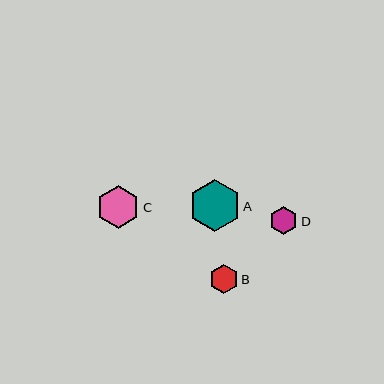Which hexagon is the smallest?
Hexagon D is the smallest with a size of approximately 27 pixels.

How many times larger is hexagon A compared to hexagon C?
Hexagon A is approximately 1.2 times the size of hexagon C.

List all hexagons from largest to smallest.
From largest to smallest: A, C, B, D.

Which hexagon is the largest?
Hexagon A is the largest with a size of approximately 51 pixels.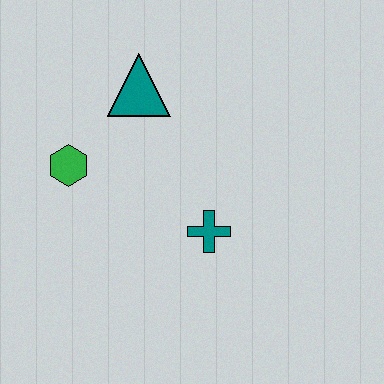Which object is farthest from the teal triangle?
The teal cross is farthest from the teal triangle.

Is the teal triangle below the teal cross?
No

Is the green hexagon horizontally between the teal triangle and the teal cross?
No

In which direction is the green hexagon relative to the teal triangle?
The green hexagon is below the teal triangle.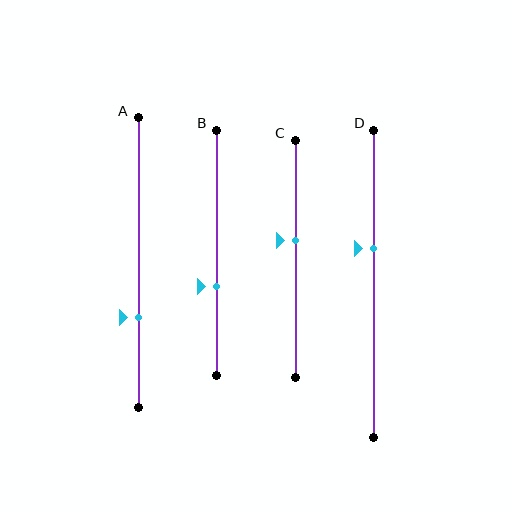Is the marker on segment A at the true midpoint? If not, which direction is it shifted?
No, the marker on segment A is shifted downward by about 19% of the segment length.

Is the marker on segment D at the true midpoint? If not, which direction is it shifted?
No, the marker on segment D is shifted upward by about 12% of the segment length.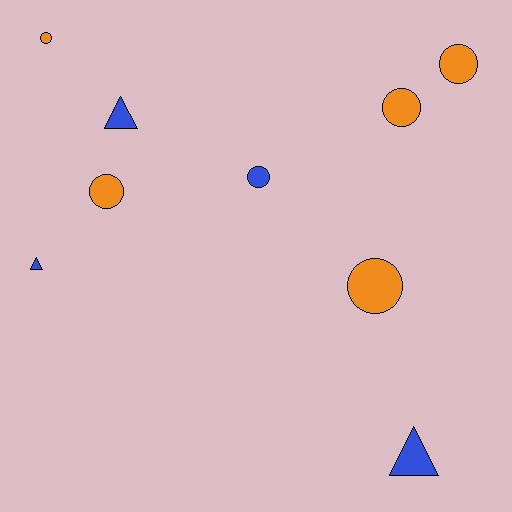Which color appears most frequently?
Orange, with 5 objects.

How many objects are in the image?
There are 9 objects.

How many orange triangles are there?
There are no orange triangles.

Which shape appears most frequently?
Circle, with 6 objects.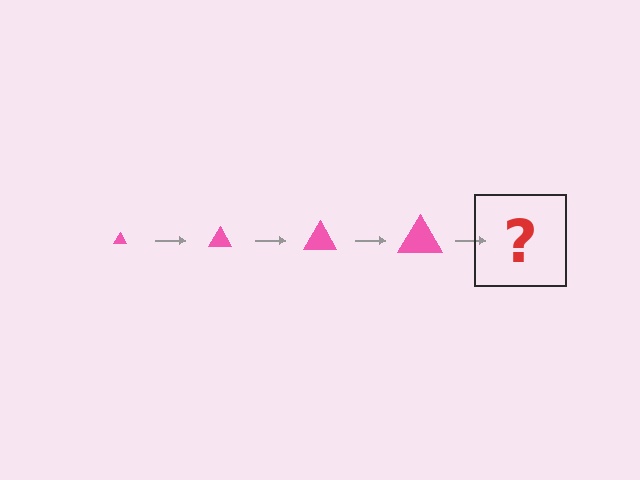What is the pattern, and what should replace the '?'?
The pattern is that the triangle gets progressively larger each step. The '?' should be a pink triangle, larger than the previous one.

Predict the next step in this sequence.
The next step is a pink triangle, larger than the previous one.